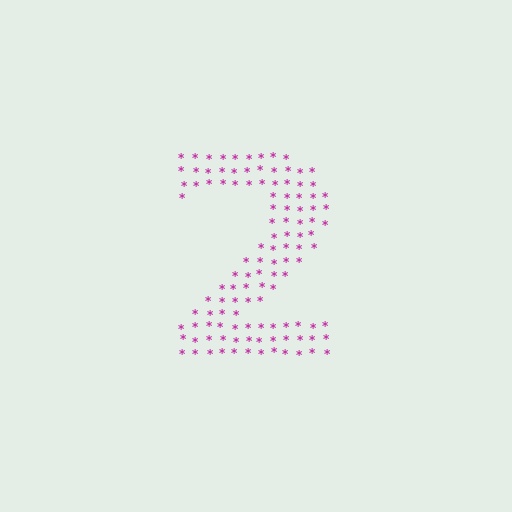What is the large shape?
The large shape is the digit 2.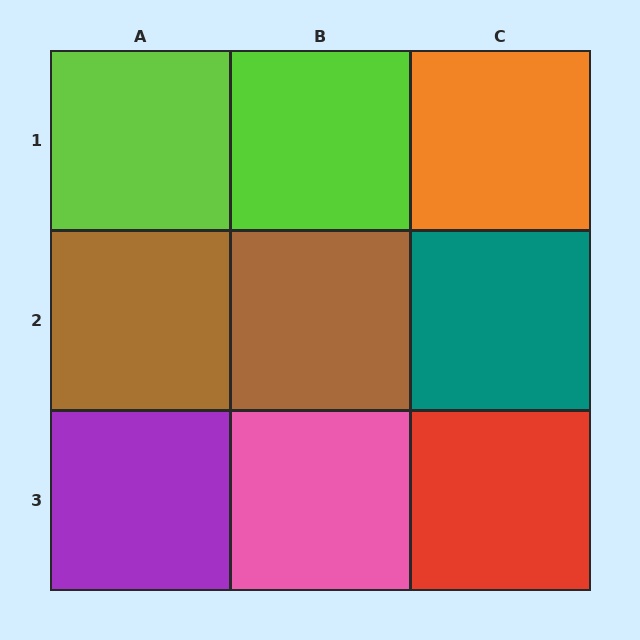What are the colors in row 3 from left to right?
Purple, pink, red.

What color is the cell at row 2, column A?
Brown.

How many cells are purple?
1 cell is purple.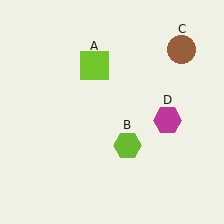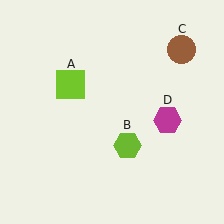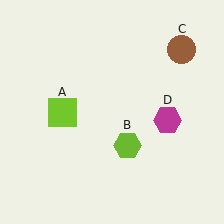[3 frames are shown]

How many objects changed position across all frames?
1 object changed position: lime square (object A).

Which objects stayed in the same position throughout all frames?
Lime hexagon (object B) and brown circle (object C) and magenta hexagon (object D) remained stationary.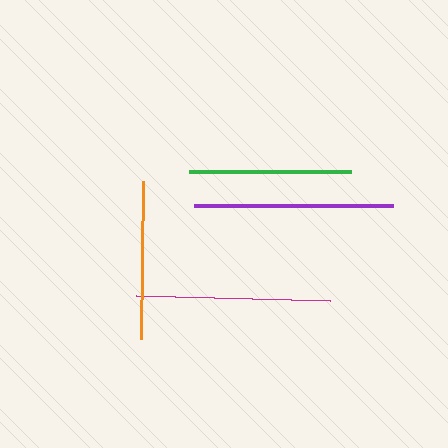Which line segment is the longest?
The purple line is the longest at approximately 199 pixels.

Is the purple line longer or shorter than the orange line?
The purple line is longer than the orange line.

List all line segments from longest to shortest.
From longest to shortest: purple, magenta, green, orange.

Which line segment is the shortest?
The orange line is the shortest at approximately 158 pixels.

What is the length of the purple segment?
The purple segment is approximately 199 pixels long.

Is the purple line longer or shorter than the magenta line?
The purple line is longer than the magenta line.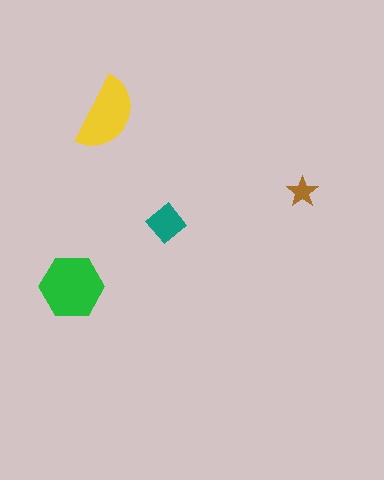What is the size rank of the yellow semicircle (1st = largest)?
2nd.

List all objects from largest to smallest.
The green hexagon, the yellow semicircle, the teal diamond, the brown star.